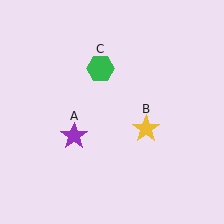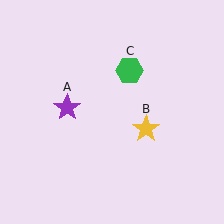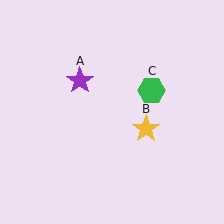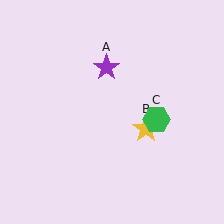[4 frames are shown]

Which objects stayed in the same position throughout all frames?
Yellow star (object B) remained stationary.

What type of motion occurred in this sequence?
The purple star (object A), green hexagon (object C) rotated clockwise around the center of the scene.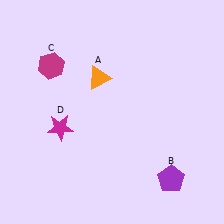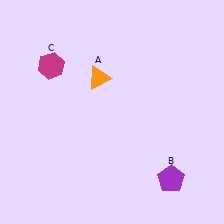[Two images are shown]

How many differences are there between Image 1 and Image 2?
There is 1 difference between the two images.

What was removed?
The magenta star (D) was removed in Image 2.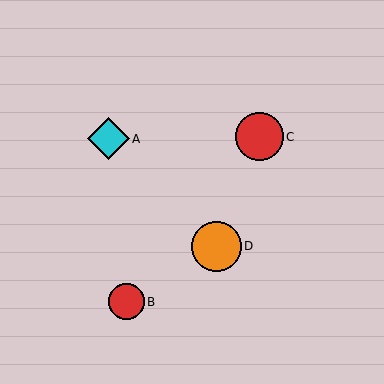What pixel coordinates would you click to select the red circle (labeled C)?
Click at (260, 137) to select the red circle C.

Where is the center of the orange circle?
The center of the orange circle is at (216, 246).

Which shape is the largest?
The orange circle (labeled D) is the largest.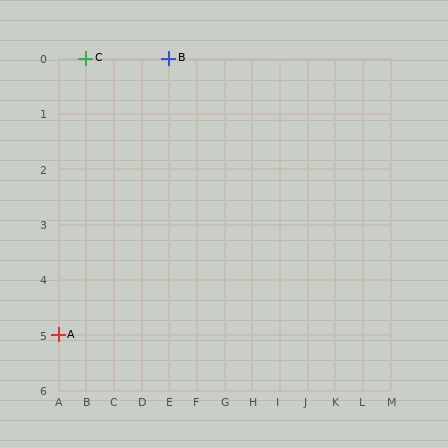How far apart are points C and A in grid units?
Points C and A are 1 column and 5 rows apart (about 5.1 grid units diagonally).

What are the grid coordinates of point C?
Point C is at grid coordinates (B, 0).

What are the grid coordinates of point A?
Point A is at grid coordinates (A, 5).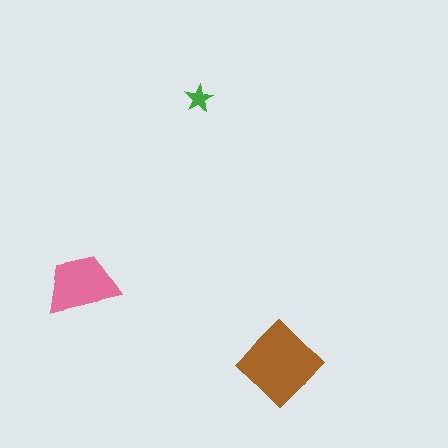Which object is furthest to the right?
The brown diamond is rightmost.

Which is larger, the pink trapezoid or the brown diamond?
The brown diamond.